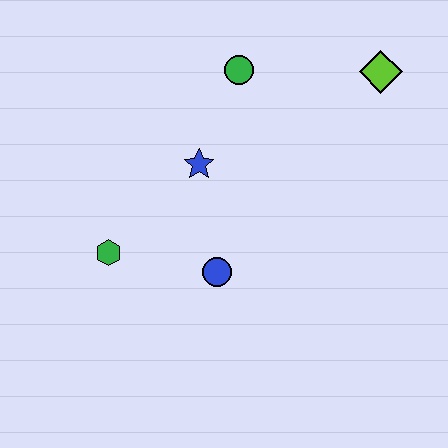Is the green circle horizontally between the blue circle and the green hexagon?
No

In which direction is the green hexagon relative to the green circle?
The green hexagon is below the green circle.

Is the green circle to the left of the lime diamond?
Yes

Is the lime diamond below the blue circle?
No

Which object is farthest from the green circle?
The green hexagon is farthest from the green circle.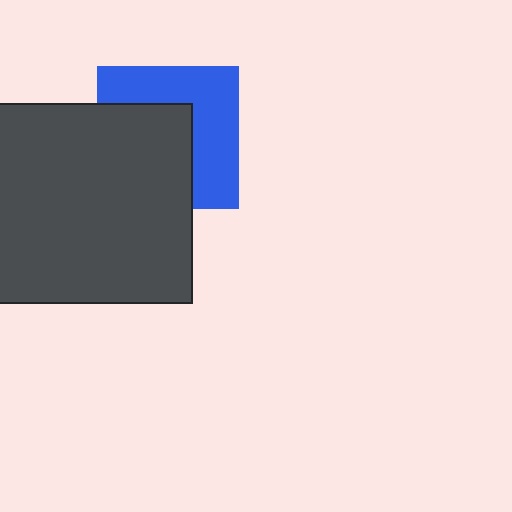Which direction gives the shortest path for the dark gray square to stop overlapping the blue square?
Moving toward the lower-left gives the shortest separation.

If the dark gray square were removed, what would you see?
You would see the complete blue square.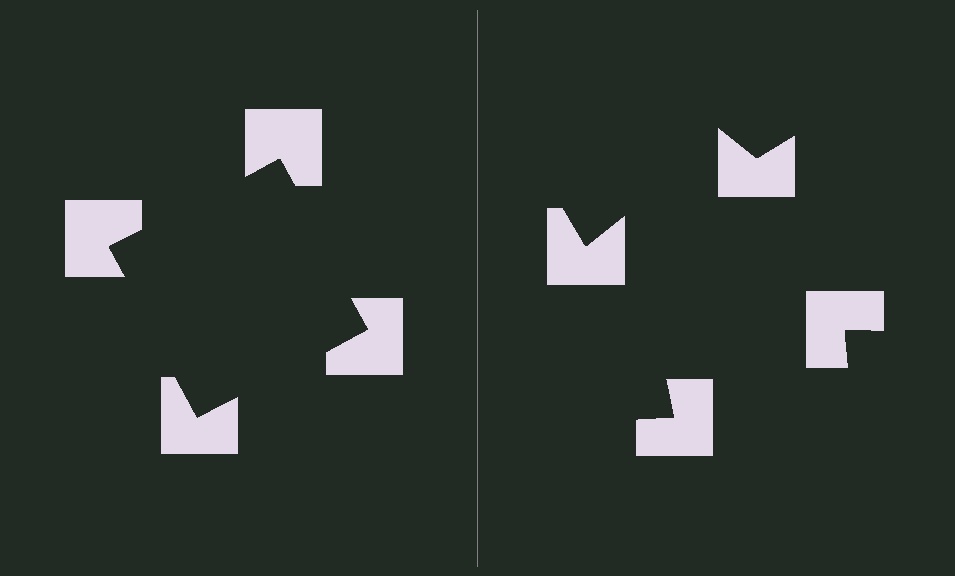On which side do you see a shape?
An illusory square appears on the left side. On the right side the wedge cuts are rotated, so no coherent shape forms.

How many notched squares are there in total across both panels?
8 — 4 on each side.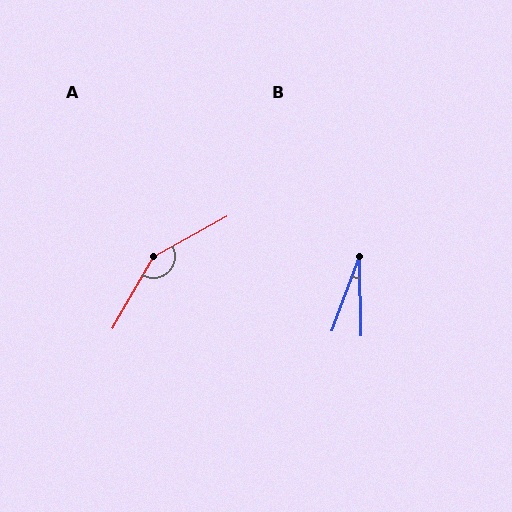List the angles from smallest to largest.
B (22°), A (149°).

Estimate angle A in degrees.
Approximately 149 degrees.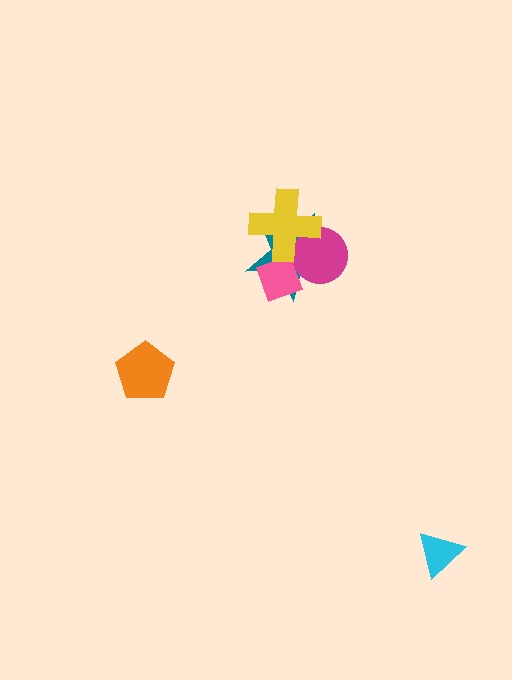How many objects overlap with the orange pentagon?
0 objects overlap with the orange pentagon.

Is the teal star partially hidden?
Yes, it is partially covered by another shape.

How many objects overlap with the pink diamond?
3 objects overlap with the pink diamond.